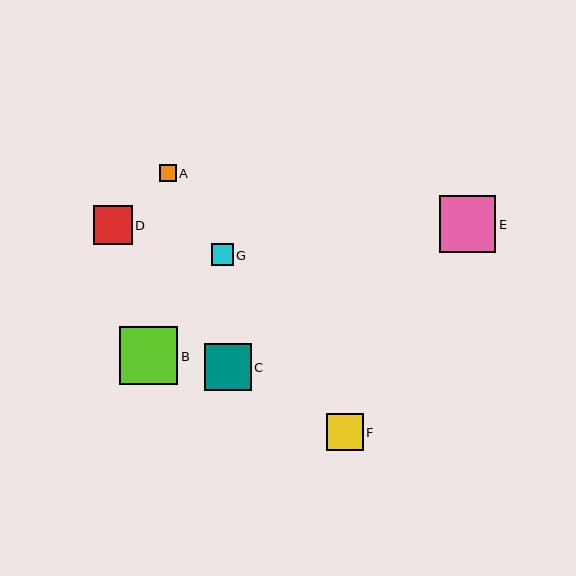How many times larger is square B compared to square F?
Square B is approximately 1.6 times the size of square F.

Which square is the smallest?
Square A is the smallest with a size of approximately 17 pixels.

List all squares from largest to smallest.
From largest to smallest: B, E, C, D, F, G, A.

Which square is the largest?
Square B is the largest with a size of approximately 58 pixels.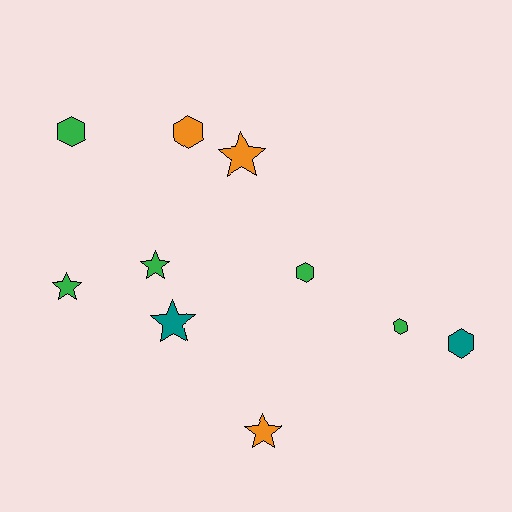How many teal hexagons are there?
There is 1 teal hexagon.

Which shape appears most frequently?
Star, with 5 objects.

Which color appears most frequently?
Green, with 5 objects.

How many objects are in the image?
There are 10 objects.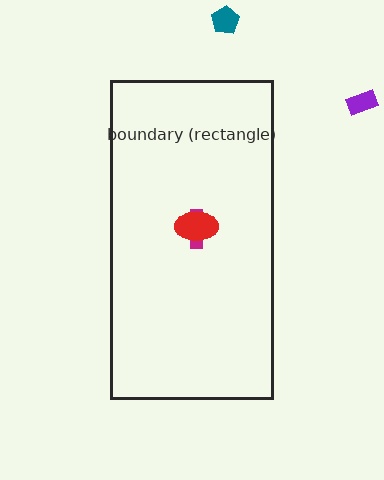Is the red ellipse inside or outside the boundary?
Inside.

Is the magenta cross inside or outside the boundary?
Inside.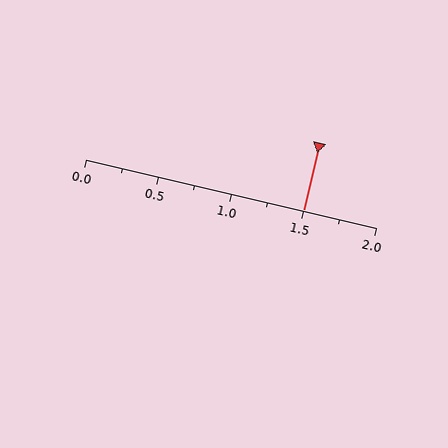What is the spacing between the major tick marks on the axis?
The major ticks are spaced 0.5 apart.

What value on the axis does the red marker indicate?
The marker indicates approximately 1.5.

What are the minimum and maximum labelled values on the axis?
The axis runs from 0.0 to 2.0.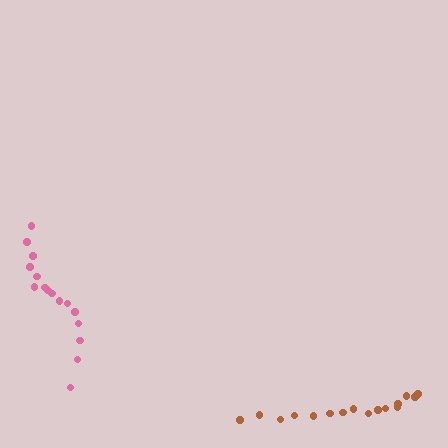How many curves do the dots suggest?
There are 2 distinct paths.